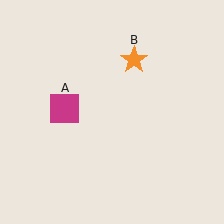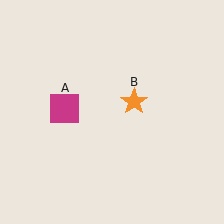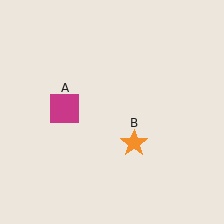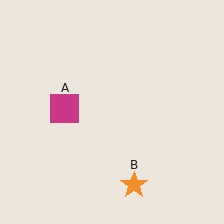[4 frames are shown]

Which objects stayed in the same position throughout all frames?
Magenta square (object A) remained stationary.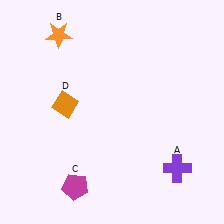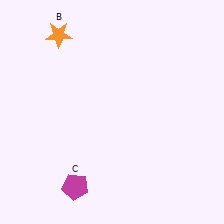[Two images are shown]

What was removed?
The orange diamond (D), the purple cross (A) were removed in Image 2.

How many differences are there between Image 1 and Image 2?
There are 2 differences between the two images.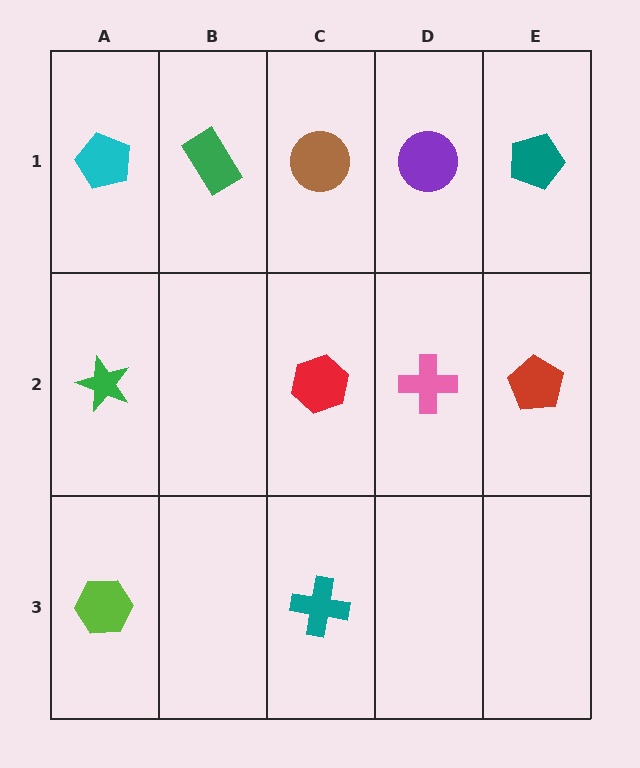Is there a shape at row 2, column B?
No, that cell is empty.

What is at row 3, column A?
A lime hexagon.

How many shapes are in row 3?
2 shapes.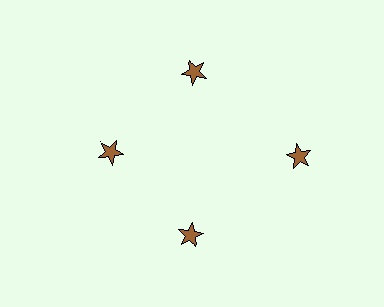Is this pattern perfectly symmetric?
No. The 4 brown stars are arranged in a ring, but one element near the 3 o'clock position is pushed outward from the center, breaking the 4-fold rotational symmetry.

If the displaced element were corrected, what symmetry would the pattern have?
It would have 4-fold rotational symmetry — the pattern would map onto itself every 90 degrees.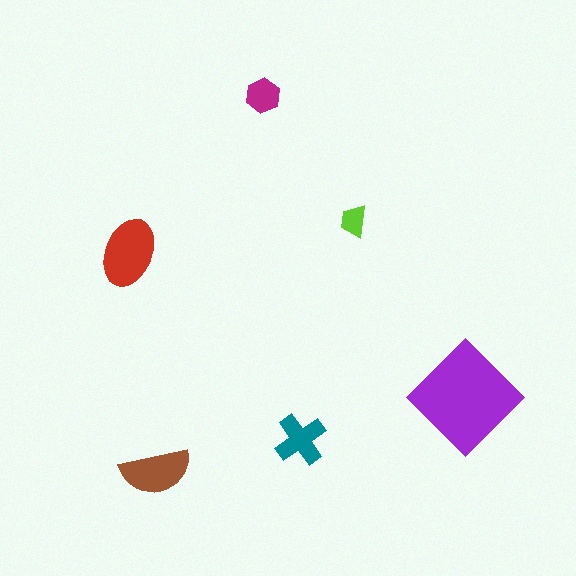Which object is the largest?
The purple diamond.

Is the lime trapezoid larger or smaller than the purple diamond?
Smaller.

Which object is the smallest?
The lime trapezoid.